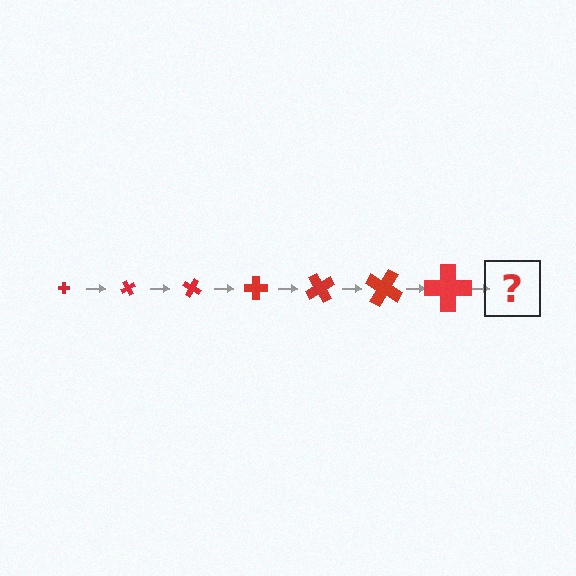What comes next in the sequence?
The next element should be a cross, larger than the previous one and rotated 420 degrees from the start.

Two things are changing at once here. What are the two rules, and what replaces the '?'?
The two rules are that the cross grows larger each step and it rotates 60 degrees each step. The '?' should be a cross, larger than the previous one and rotated 420 degrees from the start.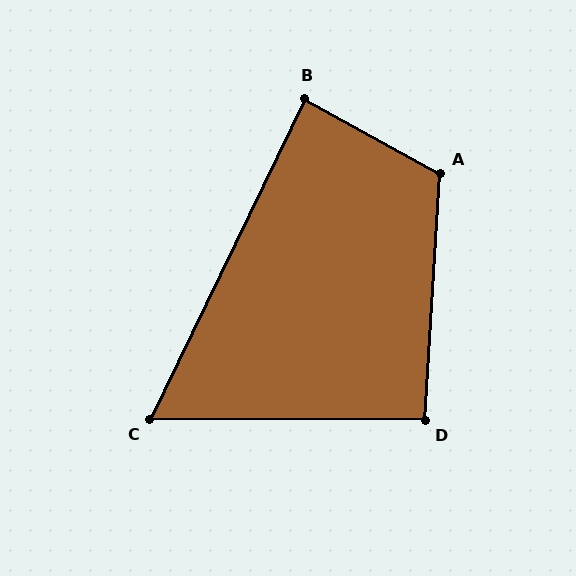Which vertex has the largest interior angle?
A, at approximately 116 degrees.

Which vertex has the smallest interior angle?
C, at approximately 64 degrees.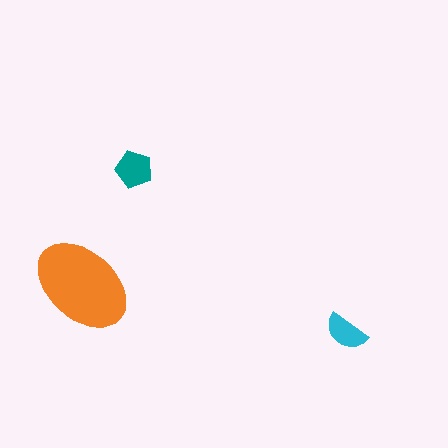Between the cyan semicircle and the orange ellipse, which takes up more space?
The orange ellipse.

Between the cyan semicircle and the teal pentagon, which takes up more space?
The teal pentagon.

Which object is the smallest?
The cyan semicircle.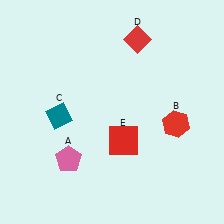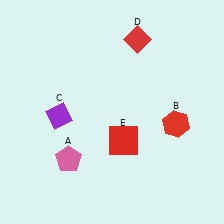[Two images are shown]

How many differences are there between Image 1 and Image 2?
There is 1 difference between the two images.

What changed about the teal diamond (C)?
In Image 1, C is teal. In Image 2, it changed to purple.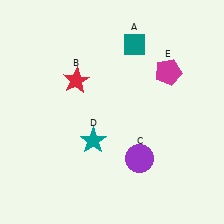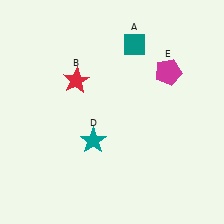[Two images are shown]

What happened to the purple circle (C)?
The purple circle (C) was removed in Image 2. It was in the bottom-right area of Image 1.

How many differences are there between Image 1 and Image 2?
There is 1 difference between the two images.